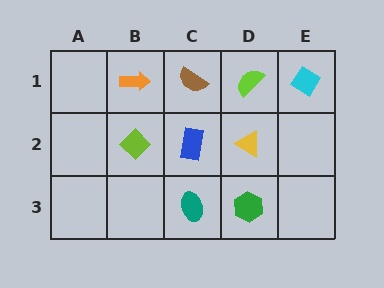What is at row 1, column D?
A lime semicircle.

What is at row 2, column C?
A blue rectangle.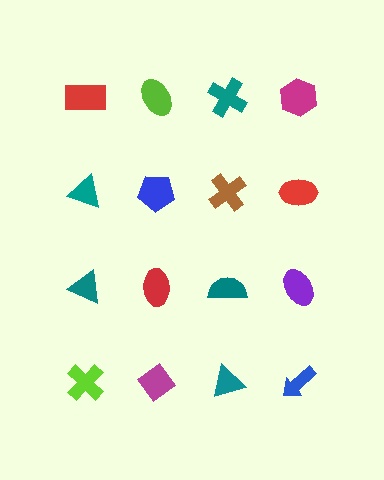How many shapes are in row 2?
4 shapes.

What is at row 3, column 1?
A teal triangle.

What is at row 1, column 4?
A magenta hexagon.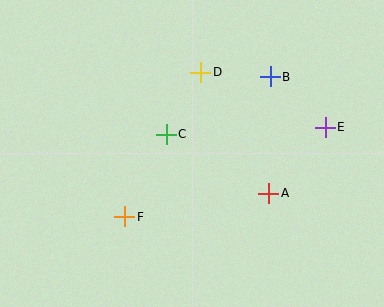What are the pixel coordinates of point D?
Point D is at (201, 72).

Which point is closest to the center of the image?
Point C at (166, 134) is closest to the center.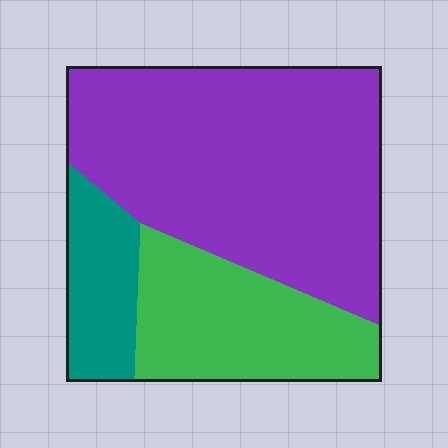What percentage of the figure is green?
Green takes up about one quarter (1/4) of the figure.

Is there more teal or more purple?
Purple.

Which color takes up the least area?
Teal, at roughly 15%.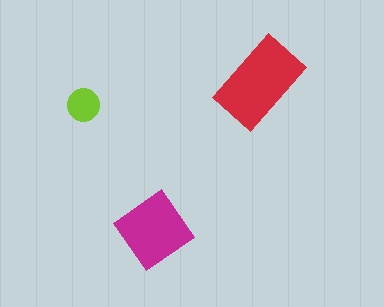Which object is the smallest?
The lime circle.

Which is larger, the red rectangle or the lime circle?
The red rectangle.